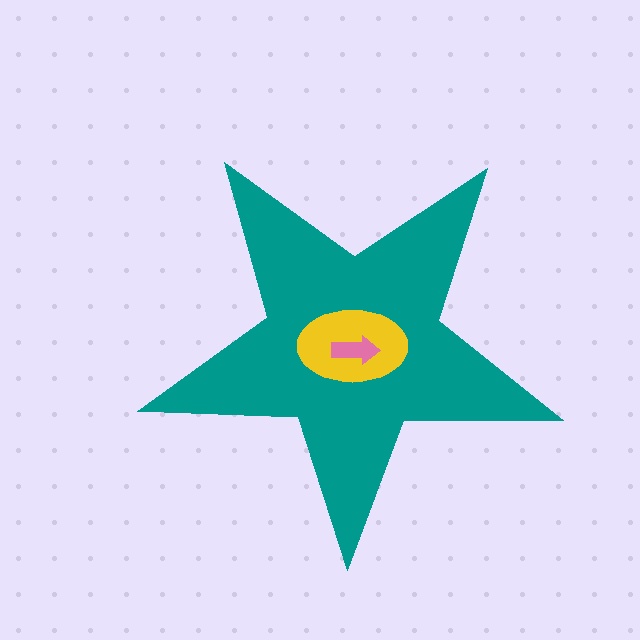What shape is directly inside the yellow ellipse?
The pink arrow.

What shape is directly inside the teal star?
The yellow ellipse.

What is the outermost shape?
The teal star.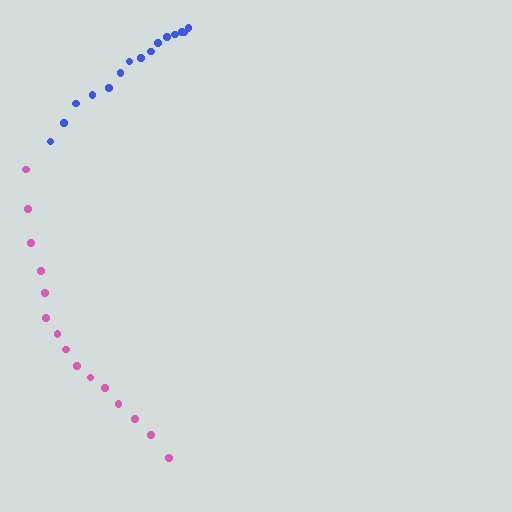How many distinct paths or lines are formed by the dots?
There are 2 distinct paths.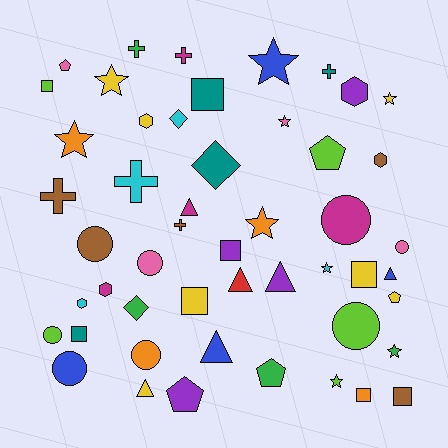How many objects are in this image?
There are 50 objects.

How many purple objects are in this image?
There are 4 purple objects.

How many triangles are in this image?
There are 6 triangles.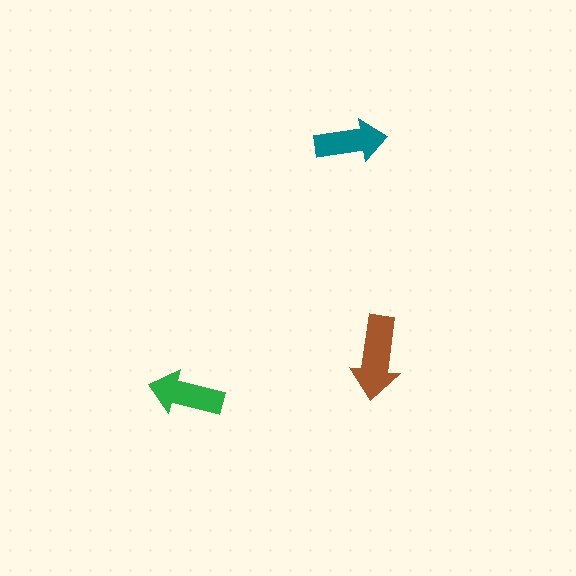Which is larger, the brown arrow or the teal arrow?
The brown one.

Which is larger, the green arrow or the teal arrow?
The green one.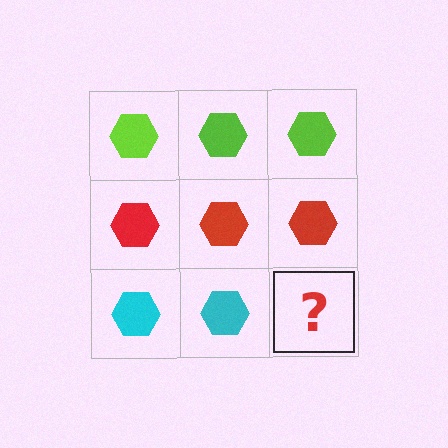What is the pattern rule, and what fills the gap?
The rule is that each row has a consistent color. The gap should be filled with a cyan hexagon.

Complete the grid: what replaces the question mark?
The question mark should be replaced with a cyan hexagon.